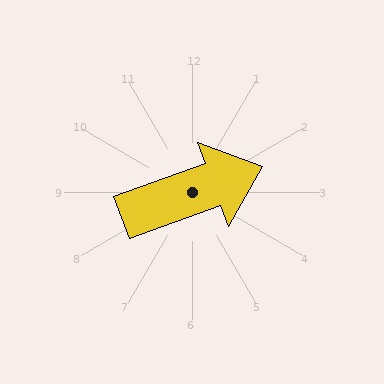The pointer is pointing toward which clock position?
Roughly 2 o'clock.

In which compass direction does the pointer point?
East.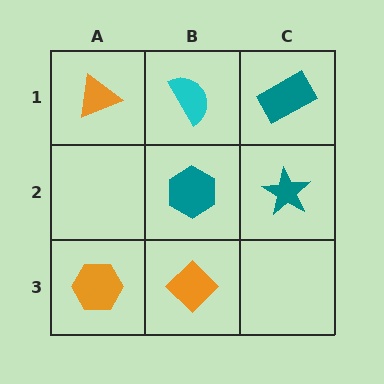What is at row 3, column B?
An orange diamond.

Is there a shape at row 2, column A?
No, that cell is empty.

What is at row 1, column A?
An orange triangle.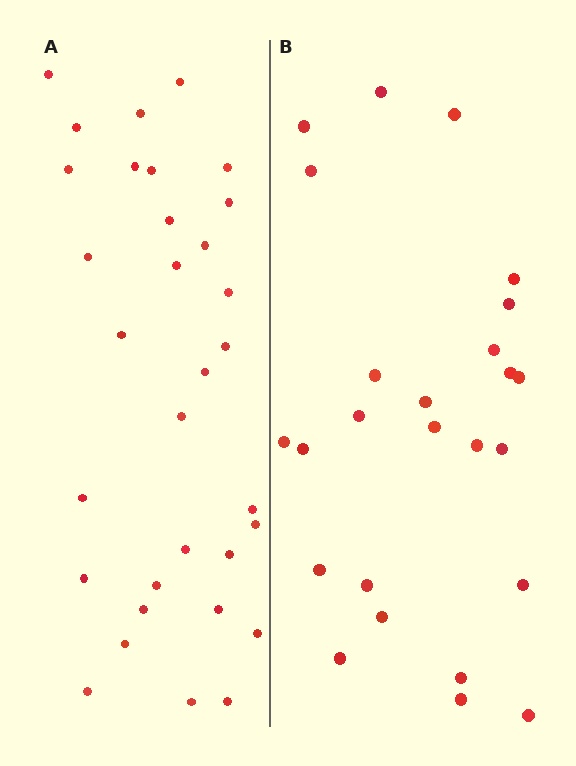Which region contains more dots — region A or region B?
Region A (the left region) has more dots.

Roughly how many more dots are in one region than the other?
Region A has roughly 8 or so more dots than region B.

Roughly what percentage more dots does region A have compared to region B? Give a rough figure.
About 30% more.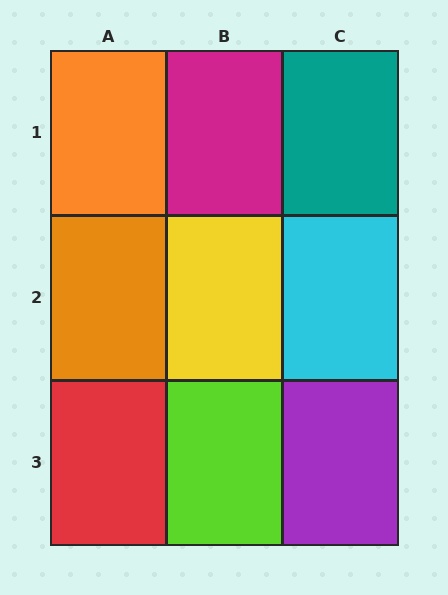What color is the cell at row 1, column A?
Orange.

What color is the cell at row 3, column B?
Lime.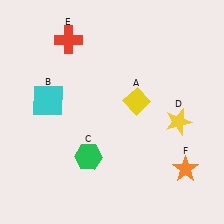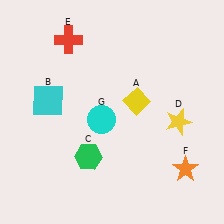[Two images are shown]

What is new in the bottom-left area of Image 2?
A cyan circle (G) was added in the bottom-left area of Image 2.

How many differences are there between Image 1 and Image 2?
There is 1 difference between the two images.